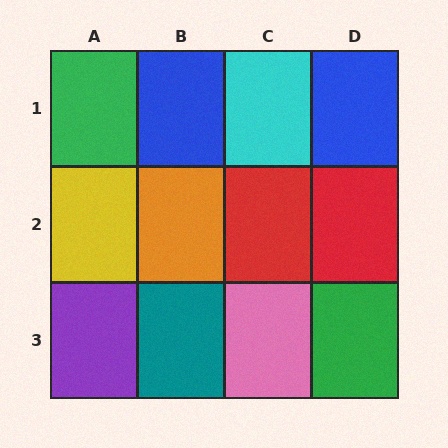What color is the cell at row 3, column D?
Green.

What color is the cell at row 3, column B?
Teal.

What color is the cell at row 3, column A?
Purple.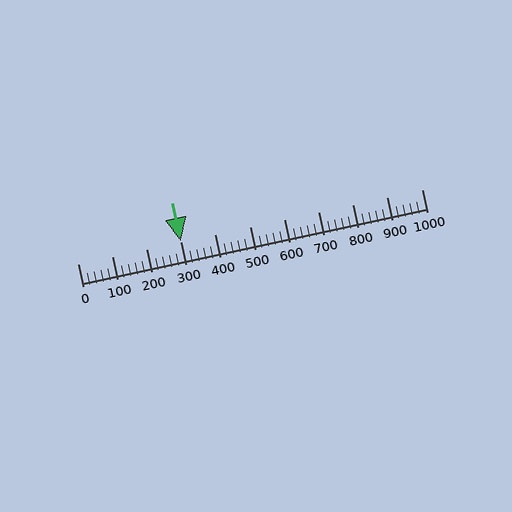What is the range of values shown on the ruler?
The ruler shows values from 0 to 1000.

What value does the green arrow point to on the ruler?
The green arrow points to approximately 300.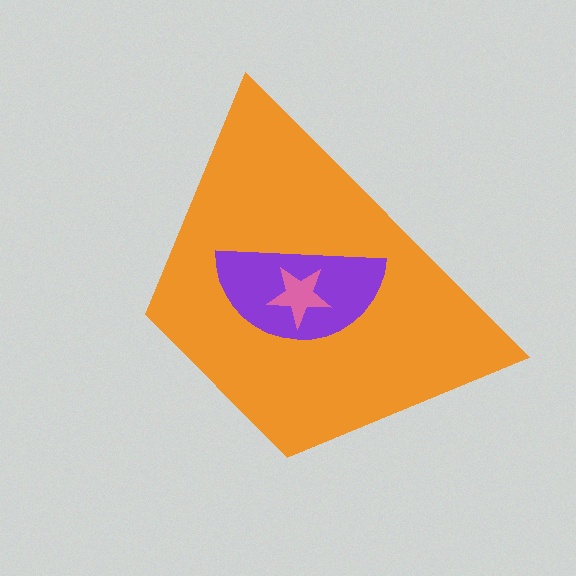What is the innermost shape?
The pink star.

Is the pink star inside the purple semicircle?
Yes.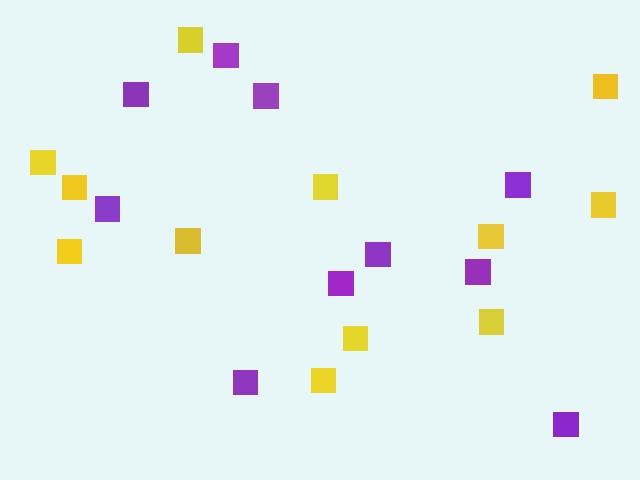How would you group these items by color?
There are 2 groups: one group of yellow squares (12) and one group of purple squares (10).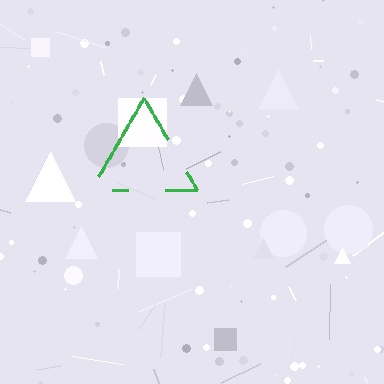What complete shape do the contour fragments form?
The contour fragments form a triangle.